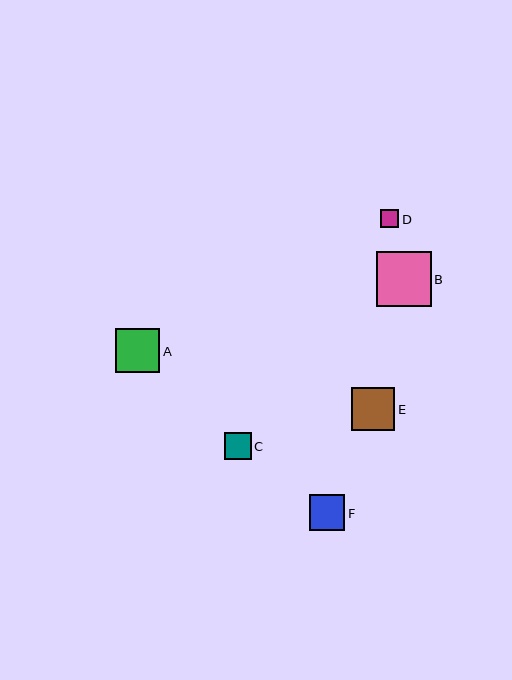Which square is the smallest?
Square D is the smallest with a size of approximately 18 pixels.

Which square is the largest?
Square B is the largest with a size of approximately 55 pixels.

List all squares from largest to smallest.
From largest to smallest: B, A, E, F, C, D.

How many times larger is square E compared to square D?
Square E is approximately 2.4 times the size of square D.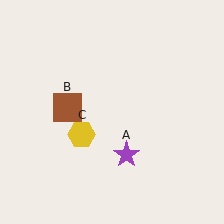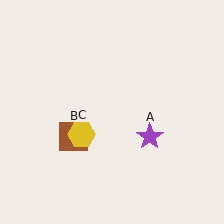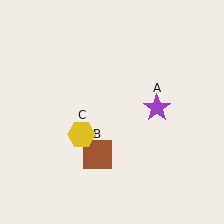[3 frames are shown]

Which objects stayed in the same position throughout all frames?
Yellow hexagon (object C) remained stationary.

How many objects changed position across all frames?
2 objects changed position: purple star (object A), brown square (object B).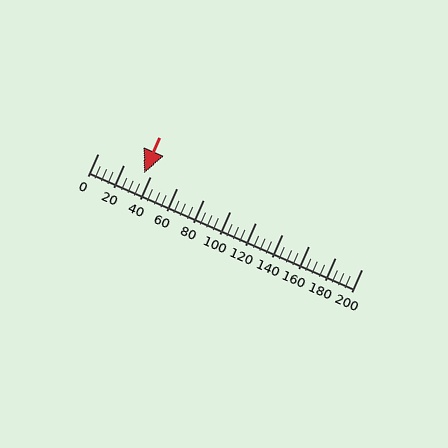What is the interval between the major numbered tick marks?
The major tick marks are spaced 20 units apart.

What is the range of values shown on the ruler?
The ruler shows values from 0 to 200.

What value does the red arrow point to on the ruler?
The red arrow points to approximately 35.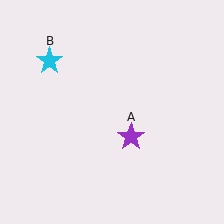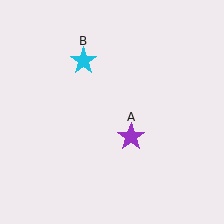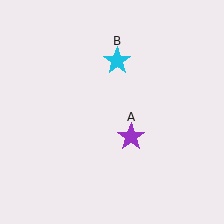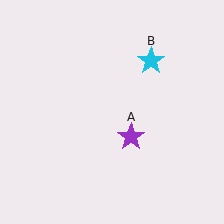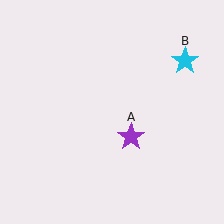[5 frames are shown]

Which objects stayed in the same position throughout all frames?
Purple star (object A) remained stationary.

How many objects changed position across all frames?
1 object changed position: cyan star (object B).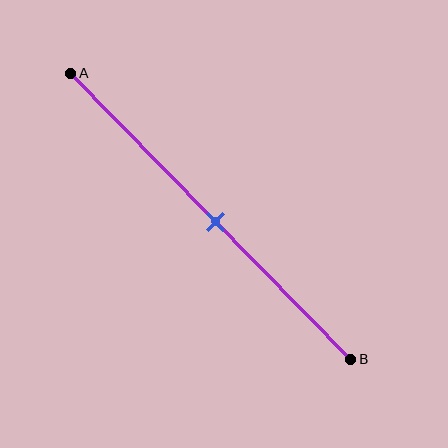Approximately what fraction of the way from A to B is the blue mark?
The blue mark is approximately 50% of the way from A to B.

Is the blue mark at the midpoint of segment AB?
Yes, the mark is approximately at the midpoint.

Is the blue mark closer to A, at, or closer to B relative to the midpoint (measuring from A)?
The blue mark is approximately at the midpoint of segment AB.